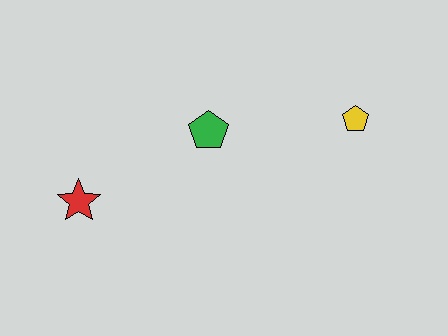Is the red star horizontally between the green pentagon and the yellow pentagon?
No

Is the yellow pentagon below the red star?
No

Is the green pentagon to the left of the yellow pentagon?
Yes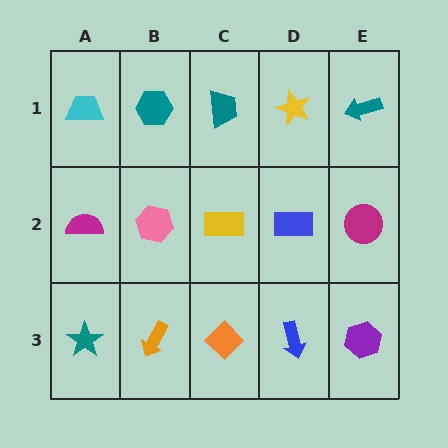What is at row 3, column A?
A teal star.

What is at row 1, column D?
A yellow star.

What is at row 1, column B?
A teal hexagon.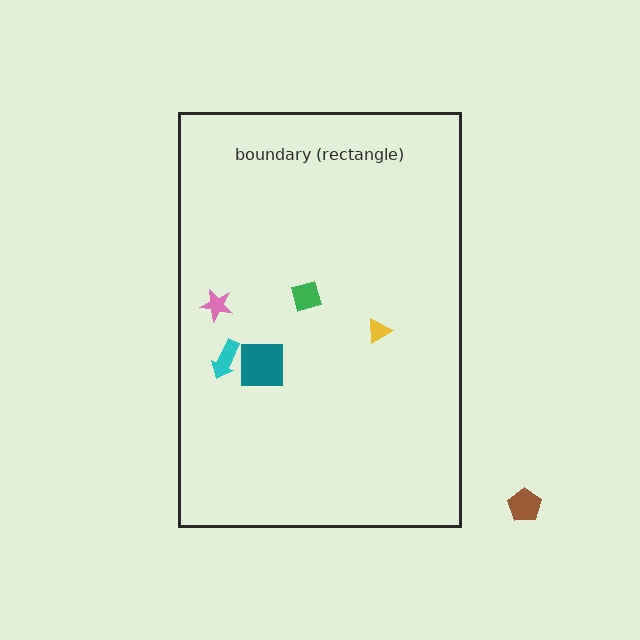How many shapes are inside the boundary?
5 inside, 1 outside.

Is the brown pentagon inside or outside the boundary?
Outside.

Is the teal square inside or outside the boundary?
Inside.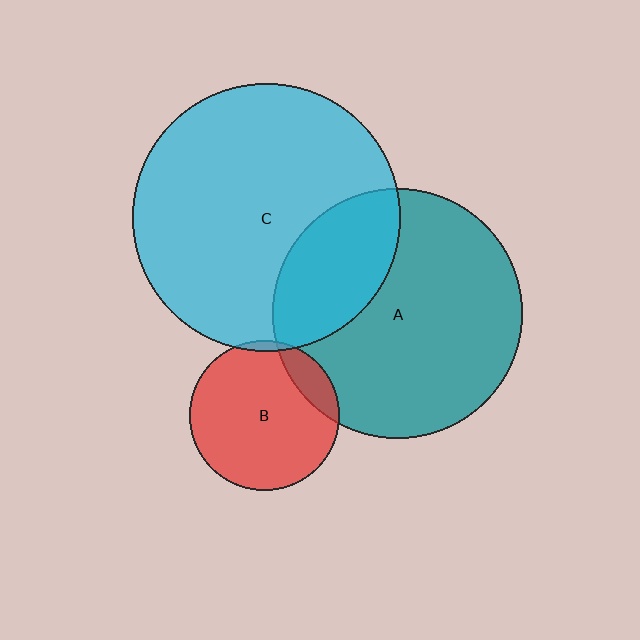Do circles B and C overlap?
Yes.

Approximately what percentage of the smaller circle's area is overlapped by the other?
Approximately 5%.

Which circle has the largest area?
Circle C (cyan).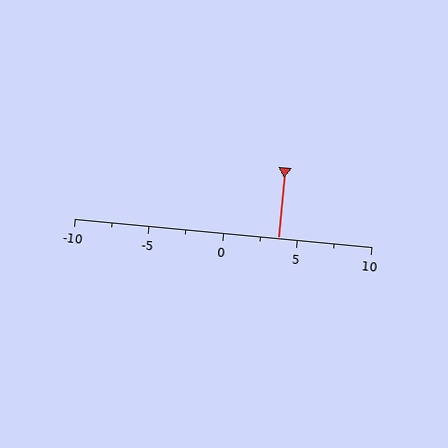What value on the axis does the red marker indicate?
The marker indicates approximately 3.8.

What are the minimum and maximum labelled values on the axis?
The axis runs from -10 to 10.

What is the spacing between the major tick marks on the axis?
The major ticks are spaced 5 apart.